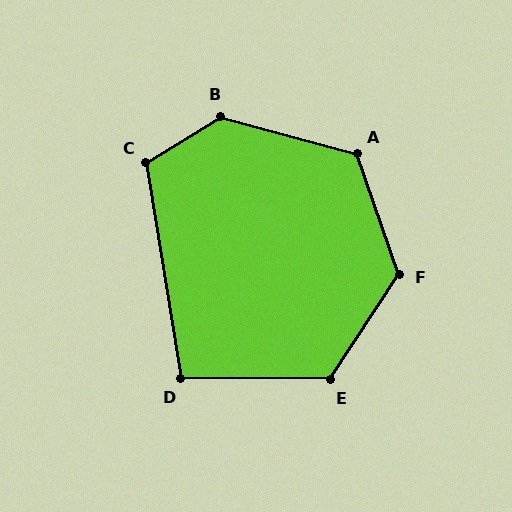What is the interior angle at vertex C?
Approximately 113 degrees (obtuse).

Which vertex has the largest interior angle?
B, at approximately 133 degrees.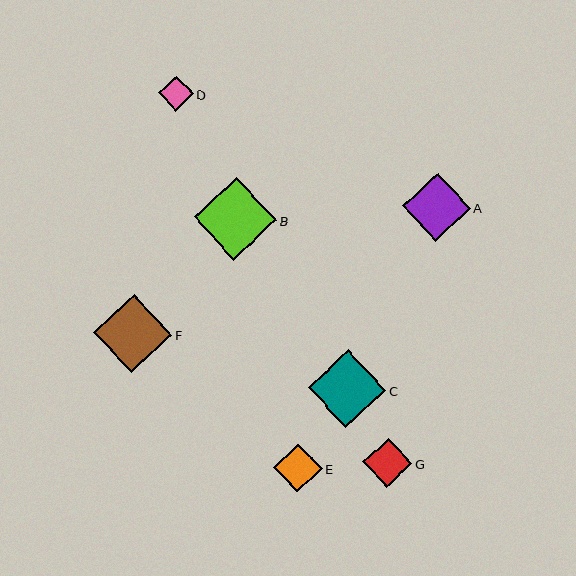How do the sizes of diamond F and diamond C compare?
Diamond F and diamond C are approximately the same size.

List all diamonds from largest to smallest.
From largest to smallest: B, F, C, A, G, E, D.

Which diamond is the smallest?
Diamond D is the smallest with a size of approximately 35 pixels.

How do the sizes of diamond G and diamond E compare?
Diamond G and diamond E are approximately the same size.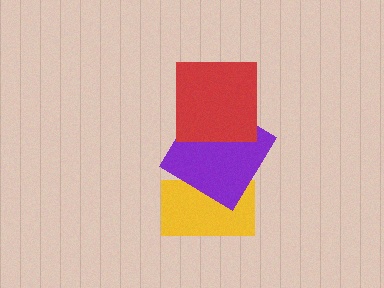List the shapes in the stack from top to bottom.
From top to bottom: the red square, the purple diamond, the yellow rectangle.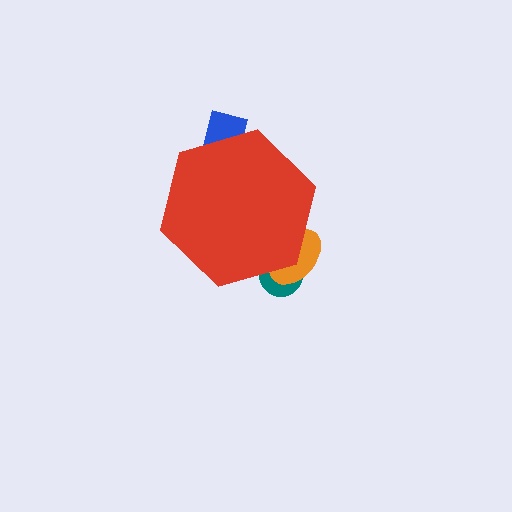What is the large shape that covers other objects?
A red hexagon.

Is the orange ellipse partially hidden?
Yes, the orange ellipse is partially hidden behind the red hexagon.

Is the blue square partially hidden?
Yes, the blue square is partially hidden behind the red hexagon.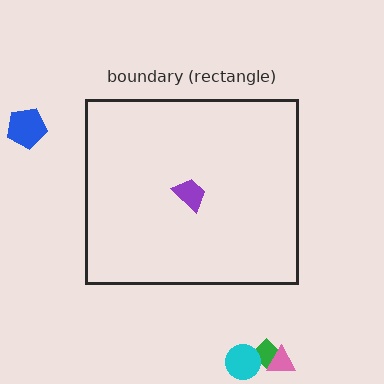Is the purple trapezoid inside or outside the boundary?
Inside.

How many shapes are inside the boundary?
1 inside, 4 outside.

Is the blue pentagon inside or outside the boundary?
Outside.